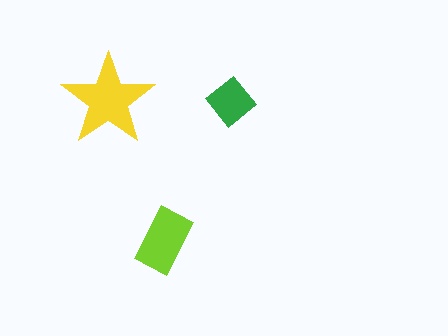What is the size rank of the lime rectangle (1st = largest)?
2nd.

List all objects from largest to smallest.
The yellow star, the lime rectangle, the green diamond.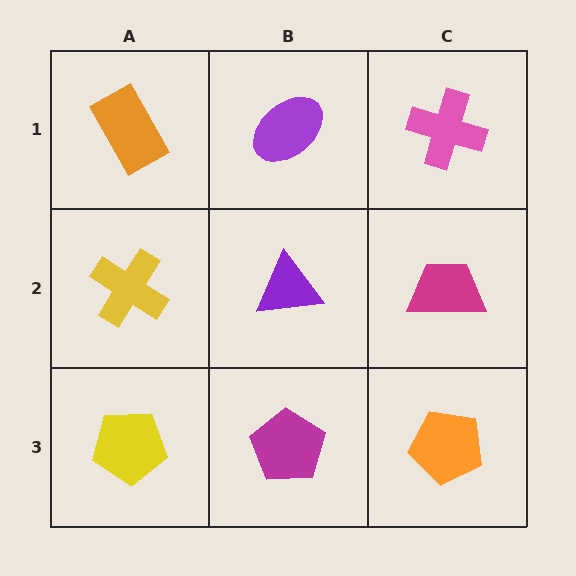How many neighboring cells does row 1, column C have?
2.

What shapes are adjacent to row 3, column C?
A magenta trapezoid (row 2, column C), a magenta pentagon (row 3, column B).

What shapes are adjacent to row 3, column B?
A purple triangle (row 2, column B), a yellow pentagon (row 3, column A), an orange pentagon (row 3, column C).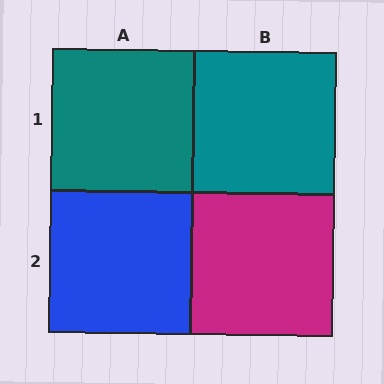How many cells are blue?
1 cell is blue.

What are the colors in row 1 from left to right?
Teal, teal.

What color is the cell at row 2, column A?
Blue.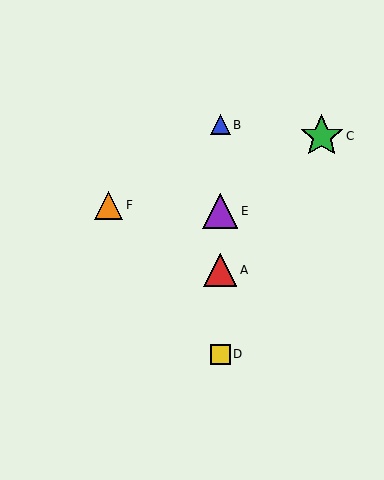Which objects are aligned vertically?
Objects A, B, D, E are aligned vertically.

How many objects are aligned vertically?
4 objects (A, B, D, E) are aligned vertically.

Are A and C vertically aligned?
No, A is at x≈220 and C is at x≈322.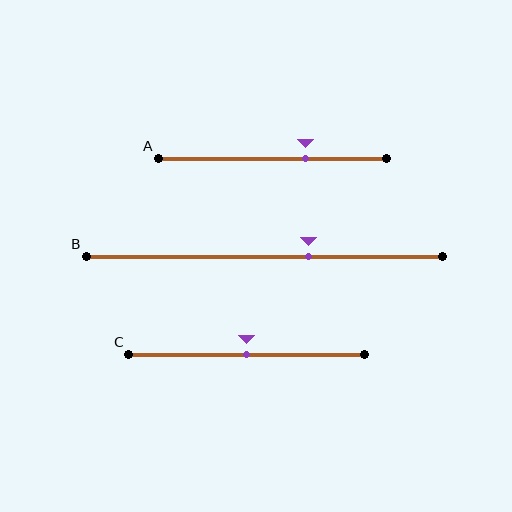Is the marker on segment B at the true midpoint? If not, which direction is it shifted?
No, the marker on segment B is shifted to the right by about 13% of the segment length.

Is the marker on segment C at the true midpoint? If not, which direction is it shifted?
Yes, the marker on segment C is at the true midpoint.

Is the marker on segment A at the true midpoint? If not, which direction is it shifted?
No, the marker on segment A is shifted to the right by about 15% of the segment length.